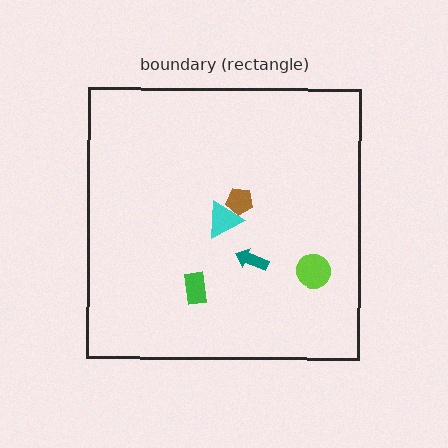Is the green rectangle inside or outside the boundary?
Inside.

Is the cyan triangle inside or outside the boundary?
Inside.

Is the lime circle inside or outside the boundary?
Inside.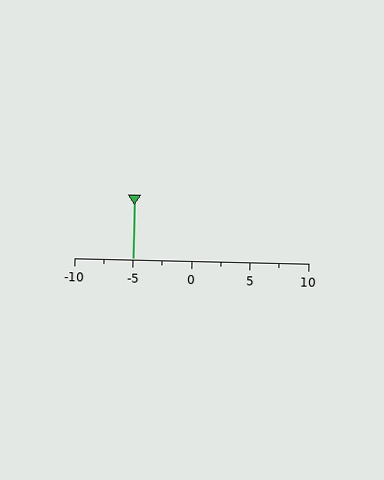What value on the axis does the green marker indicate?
The marker indicates approximately -5.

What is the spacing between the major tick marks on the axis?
The major ticks are spaced 5 apart.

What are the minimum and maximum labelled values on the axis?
The axis runs from -10 to 10.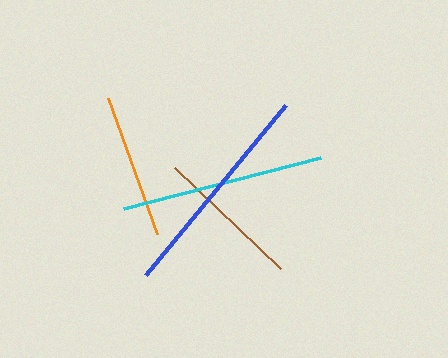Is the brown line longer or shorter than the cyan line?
The cyan line is longer than the brown line.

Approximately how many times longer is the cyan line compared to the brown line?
The cyan line is approximately 1.4 times the length of the brown line.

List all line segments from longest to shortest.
From longest to shortest: blue, cyan, brown, orange.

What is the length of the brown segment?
The brown segment is approximately 147 pixels long.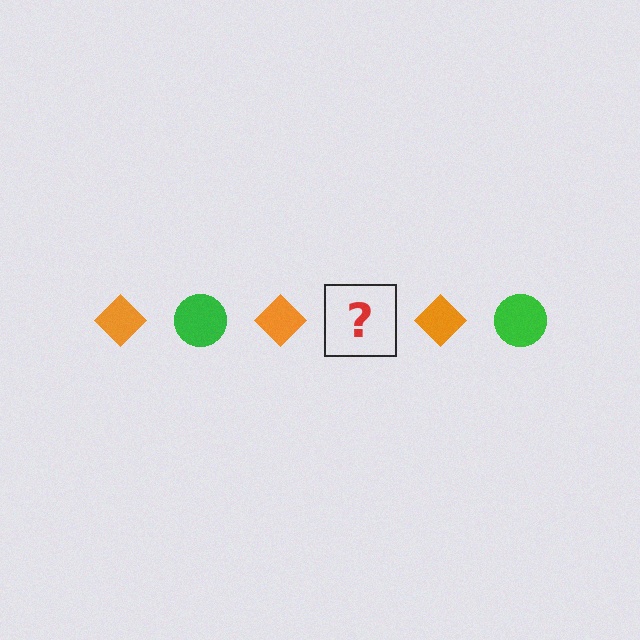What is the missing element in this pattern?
The missing element is a green circle.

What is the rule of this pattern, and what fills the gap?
The rule is that the pattern alternates between orange diamond and green circle. The gap should be filled with a green circle.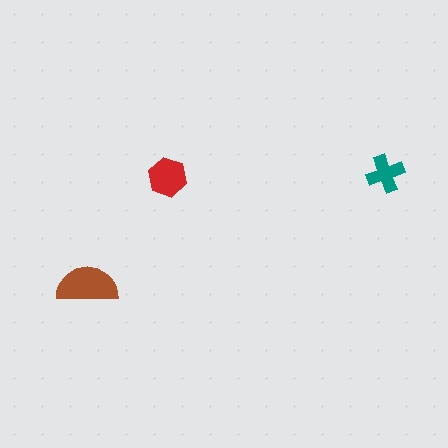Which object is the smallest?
The teal cross.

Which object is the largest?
The brown semicircle.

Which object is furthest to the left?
The brown semicircle is leftmost.